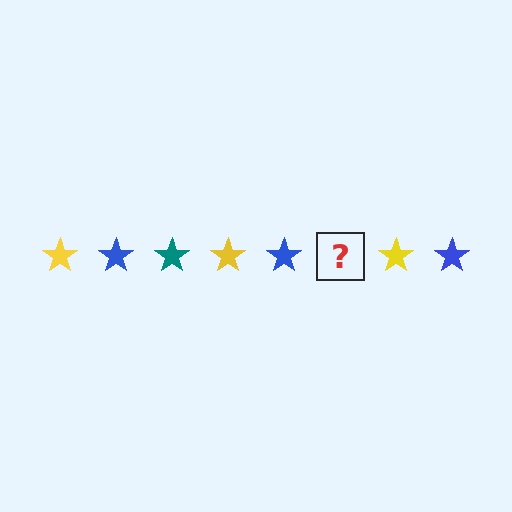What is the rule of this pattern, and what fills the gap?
The rule is that the pattern cycles through yellow, blue, teal stars. The gap should be filled with a teal star.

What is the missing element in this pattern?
The missing element is a teal star.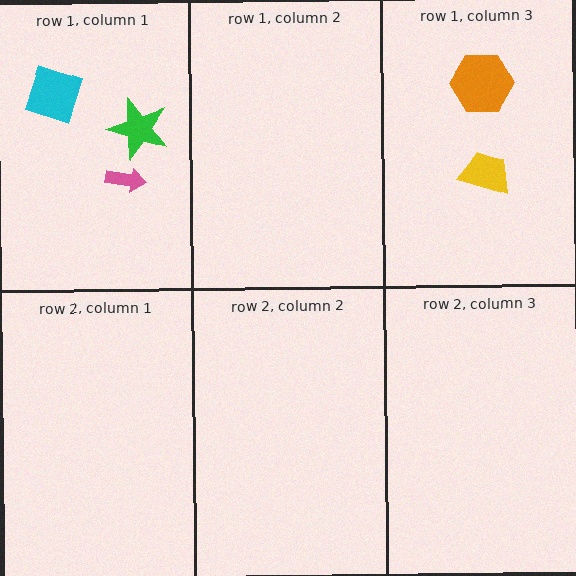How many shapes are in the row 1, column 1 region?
3.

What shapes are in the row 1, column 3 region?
The yellow trapezoid, the orange hexagon.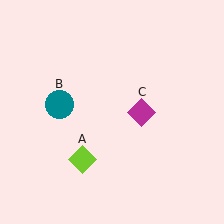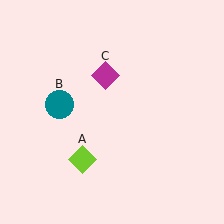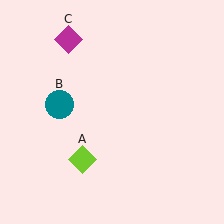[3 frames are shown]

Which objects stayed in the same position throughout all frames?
Lime diamond (object A) and teal circle (object B) remained stationary.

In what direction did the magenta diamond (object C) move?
The magenta diamond (object C) moved up and to the left.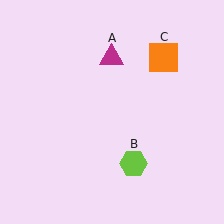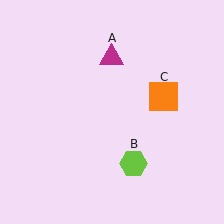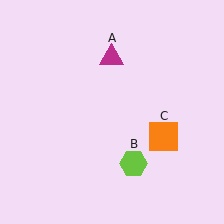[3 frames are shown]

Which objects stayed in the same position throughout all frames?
Magenta triangle (object A) and lime hexagon (object B) remained stationary.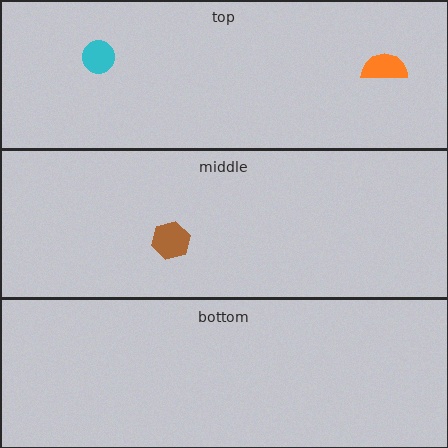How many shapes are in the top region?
2.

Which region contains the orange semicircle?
The top region.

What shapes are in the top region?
The cyan circle, the orange semicircle.